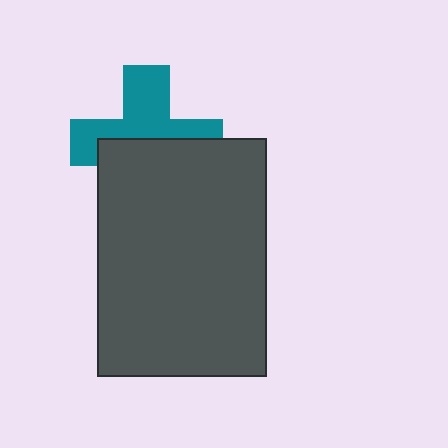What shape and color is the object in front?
The object in front is a dark gray rectangle.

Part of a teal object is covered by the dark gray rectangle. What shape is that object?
It is a cross.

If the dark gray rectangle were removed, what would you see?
You would see the complete teal cross.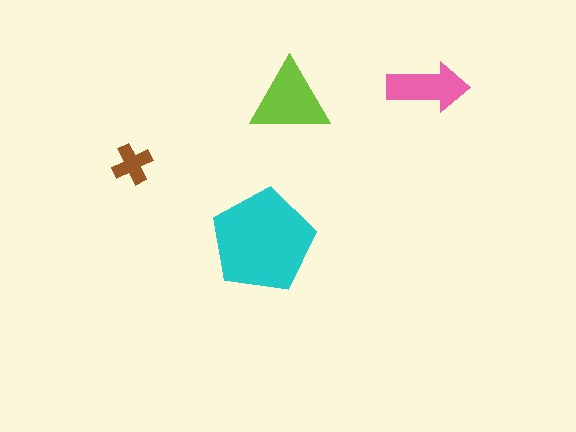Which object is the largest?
The cyan pentagon.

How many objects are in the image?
There are 4 objects in the image.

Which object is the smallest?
The brown cross.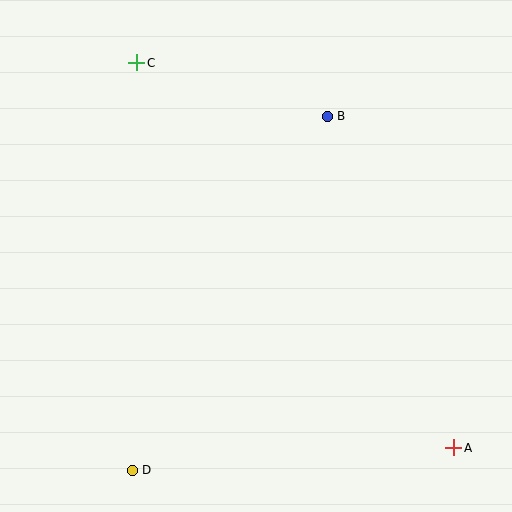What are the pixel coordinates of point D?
Point D is at (132, 470).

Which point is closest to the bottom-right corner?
Point A is closest to the bottom-right corner.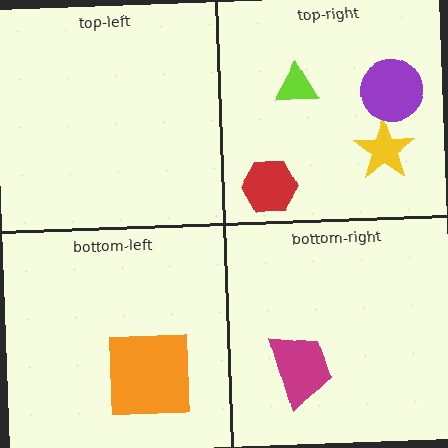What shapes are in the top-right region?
The red hexagon, the yellow star, the purple circle, the lime triangle.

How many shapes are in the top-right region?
4.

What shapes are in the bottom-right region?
The magenta trapezoid.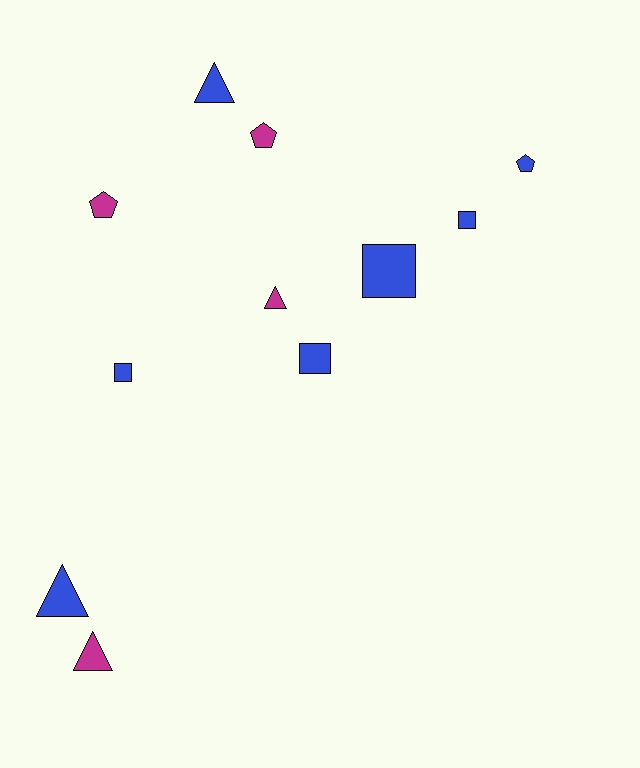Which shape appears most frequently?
Triangle, with 4 objects.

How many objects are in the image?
There are 11 objects.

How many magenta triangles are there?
There are 2 magenta triangles.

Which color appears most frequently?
Blue, with 7 objects.